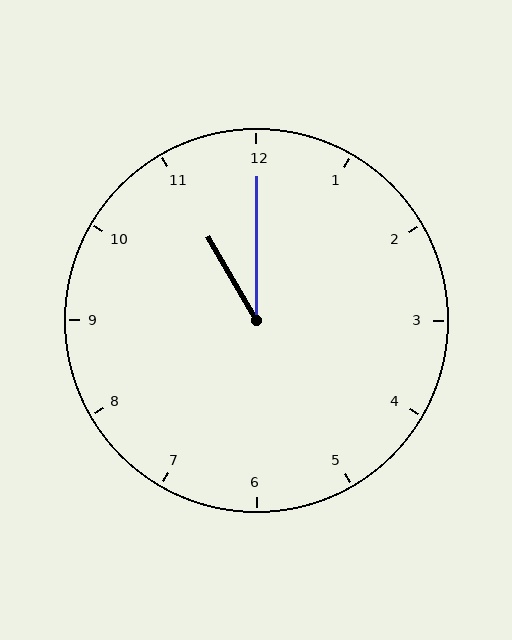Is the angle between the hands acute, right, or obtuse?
It is acute.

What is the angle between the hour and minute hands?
Approximately 30 degrees.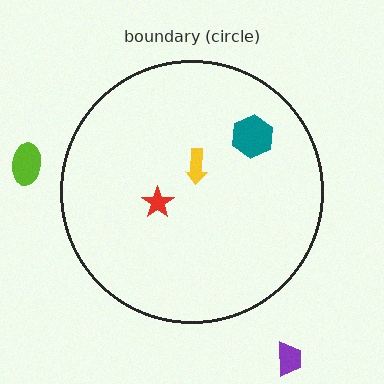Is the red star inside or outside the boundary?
Inside.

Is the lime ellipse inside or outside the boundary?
Outside.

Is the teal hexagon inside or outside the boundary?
Inside.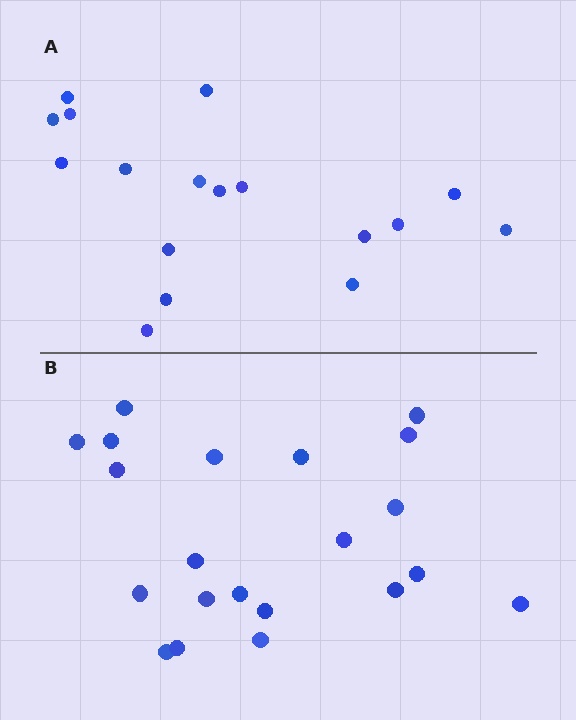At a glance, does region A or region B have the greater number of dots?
Region B (the bottom region) has more dots.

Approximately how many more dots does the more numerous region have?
Region B has about 4 more dots than region A.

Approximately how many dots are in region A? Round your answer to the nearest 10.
About 20 dots. (The exact count is 17, which rounds to 20.)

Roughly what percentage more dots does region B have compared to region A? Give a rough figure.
About 25% more.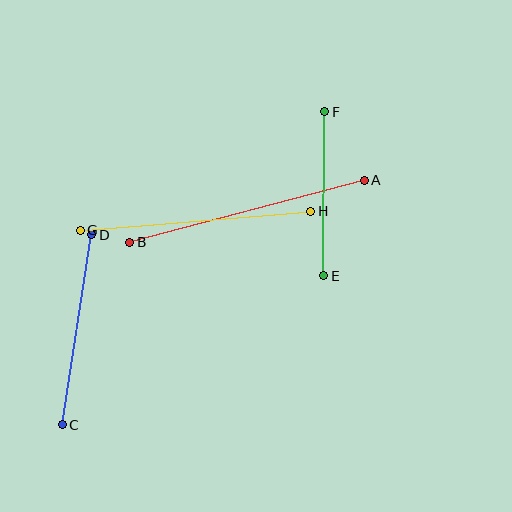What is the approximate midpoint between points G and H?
The midpoint is at approximately (196, 221) pixels.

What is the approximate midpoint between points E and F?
The midpoint is at approximately (324, 194) pixels.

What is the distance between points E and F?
The distance is approximately 164 pixels.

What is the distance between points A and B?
The distance is approximately 242 pixels.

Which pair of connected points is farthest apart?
Points A and B are farthest apart.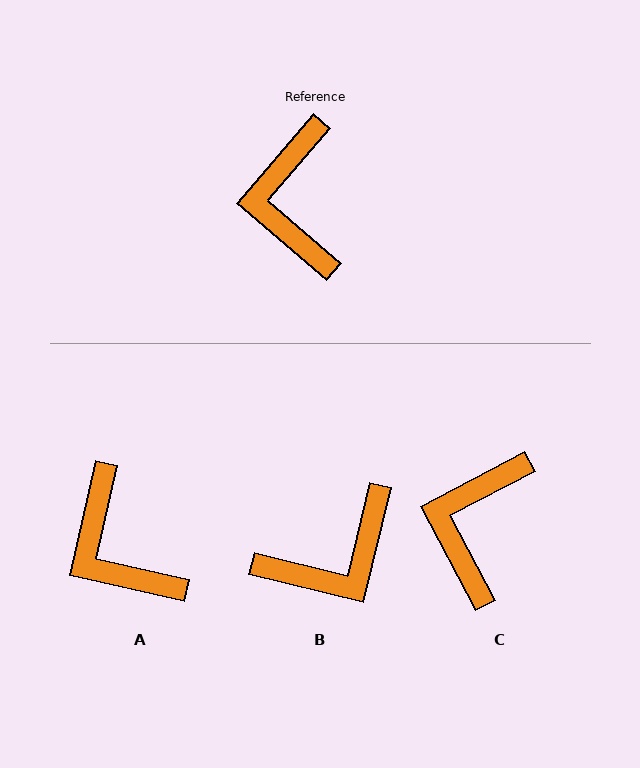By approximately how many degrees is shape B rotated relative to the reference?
Approximately 117 degrees counter-clockwise.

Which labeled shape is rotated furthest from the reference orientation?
B, about 117 degrees away.